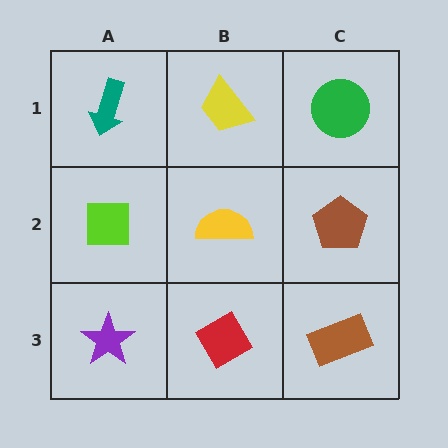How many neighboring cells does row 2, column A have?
3.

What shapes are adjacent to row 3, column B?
A yellow semicircle (row 2, column B), a purple star (row 3, column A), a brown rectangle (row 3, column C).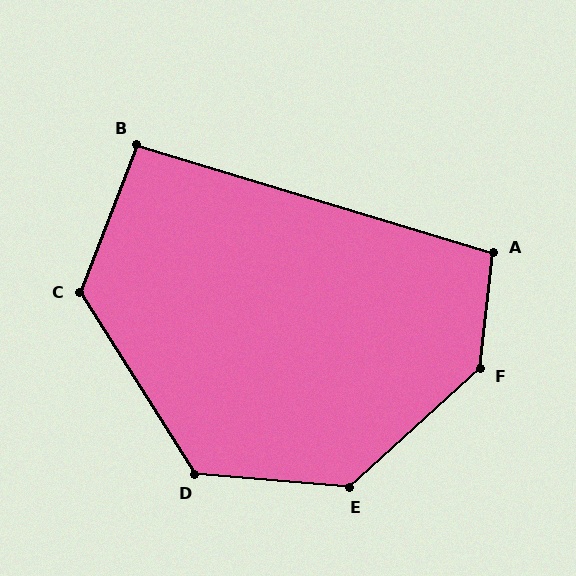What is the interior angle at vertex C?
Approximately 127 degrees (obtuse).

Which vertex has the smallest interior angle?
B, at approximately 94 degrees.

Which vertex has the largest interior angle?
F, at approximately 139 degrees.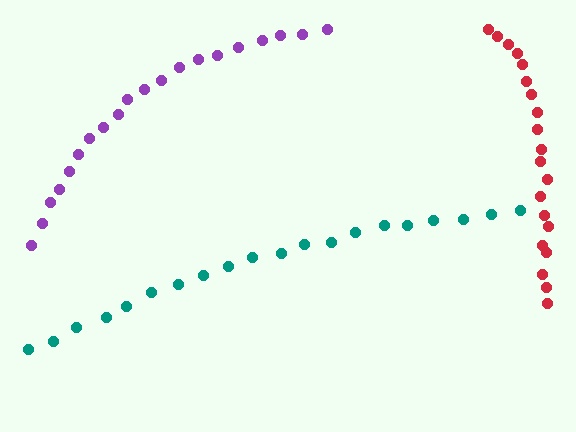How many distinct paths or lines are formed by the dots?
There are 3 distinct paths.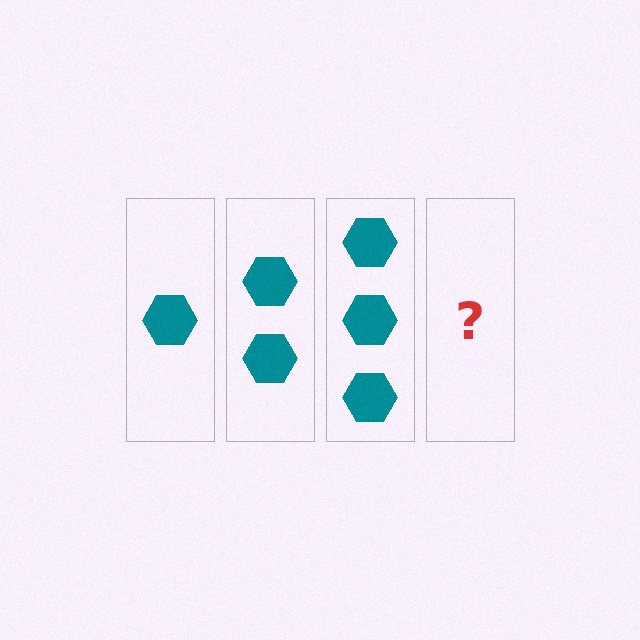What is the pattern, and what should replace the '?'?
The pattern is that each step adds one more hexagon. The '?' should be 4 hexagons.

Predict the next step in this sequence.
The next step is 4 hexagons.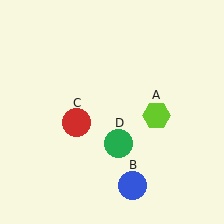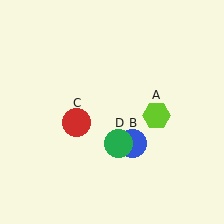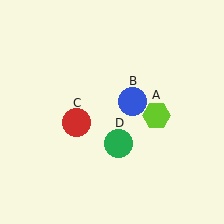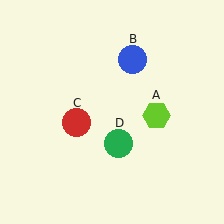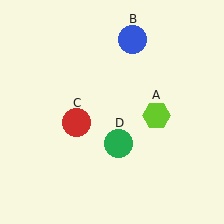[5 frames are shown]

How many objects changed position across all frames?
1 object changed position: blue circle (object B).